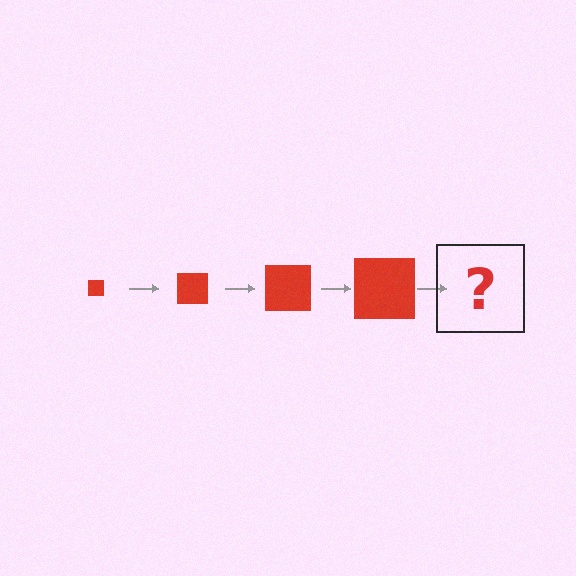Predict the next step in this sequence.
The next step is a red square, larger than the previous one.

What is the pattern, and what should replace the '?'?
The pattern is that the square gets progressively larger each step. The '?' should be a red square, larger than the previous one.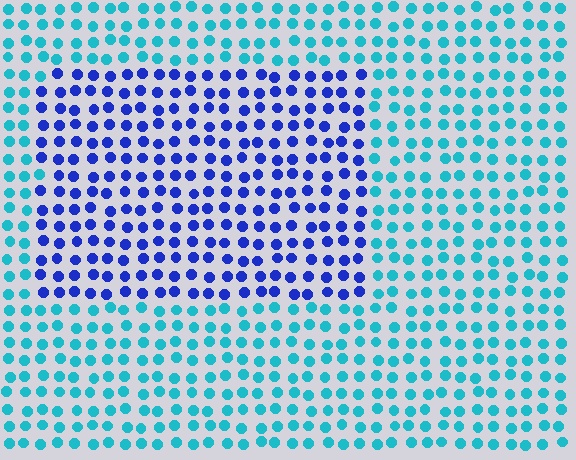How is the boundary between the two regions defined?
The boundary is defined purely by a slight shift in hue (about 50 degrees). Spacing, size, and orientation are identical on both sides.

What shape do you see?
I see a rectangle.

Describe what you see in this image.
The image is filled with small cyan elements in a uniform arrangement. A rectangle-shaped region is visible where the elements are tinted to a slightly different hue, forming a subtle color boundary.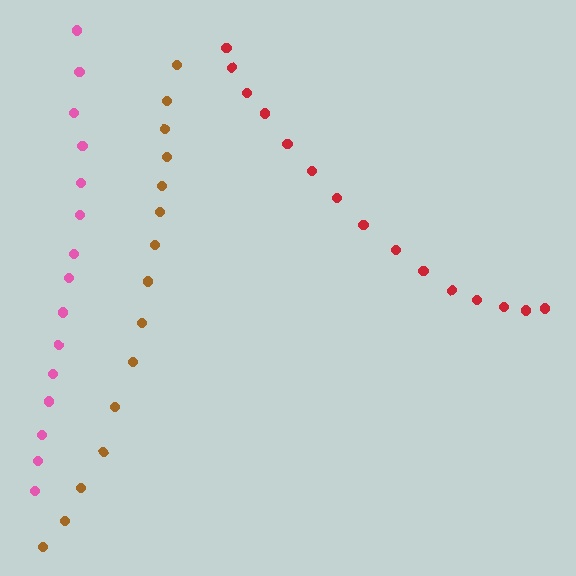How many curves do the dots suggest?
There are 3 distinct paths.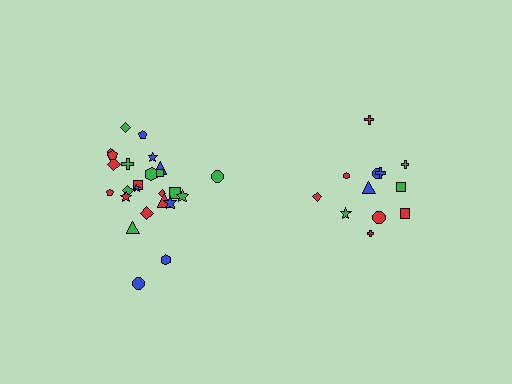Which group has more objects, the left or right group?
The left group.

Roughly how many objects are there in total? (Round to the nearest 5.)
Roughly 35 objects in total.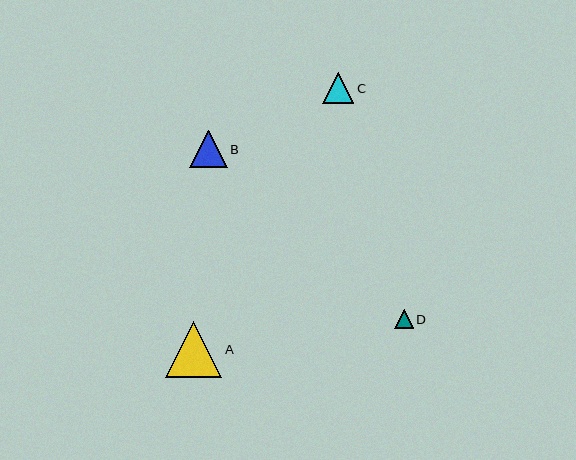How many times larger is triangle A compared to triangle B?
Triangle A is approximately 1.5 times the size of triangle B.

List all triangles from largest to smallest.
From largest to smallest: A, B, C, D.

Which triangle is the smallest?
Triangle D is the smallest with a size of approximately 18 pixels.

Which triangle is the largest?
Triangle A is the largest with a size of approximately 56 pixels.